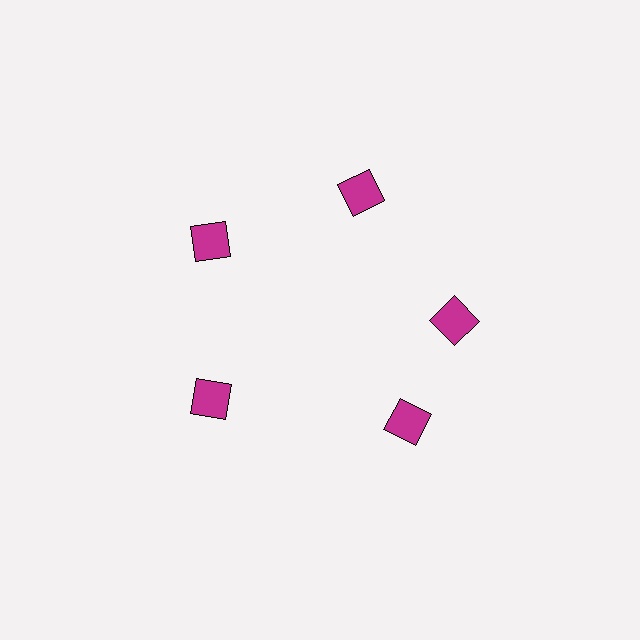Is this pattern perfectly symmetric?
No. The 5 magenta squares are arranged in a ring, but one element near the 5 o'clock position is rotated out of alignment along the ring, breaking the 5-fold rotational symmetry.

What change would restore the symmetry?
The symmetry would be restored by rotating it back into even spacing with its neighbors so that all 5 squares sit at equal angles and equal distance from the center.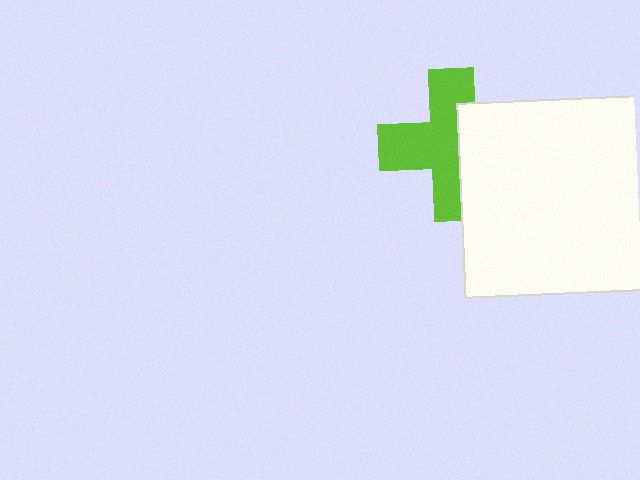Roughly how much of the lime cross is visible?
About half of it is visible (roughly 60%).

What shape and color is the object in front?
The object in front is a white square.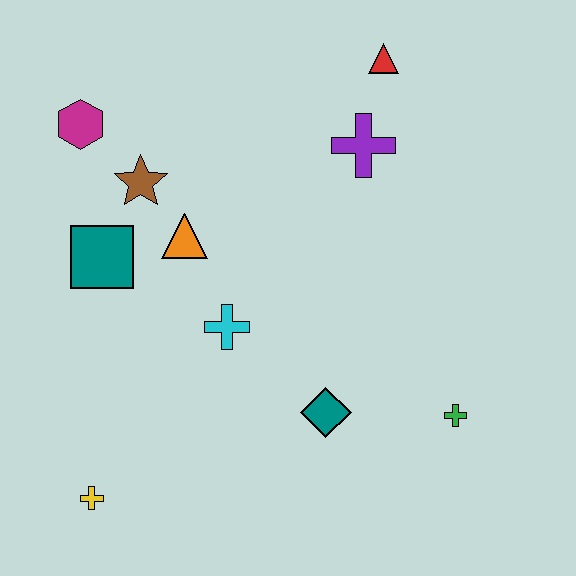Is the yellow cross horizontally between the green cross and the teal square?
No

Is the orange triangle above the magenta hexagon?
No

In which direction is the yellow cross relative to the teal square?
The yellow cross is below the teal square.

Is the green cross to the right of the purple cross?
Yes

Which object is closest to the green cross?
The teal diamond is closest to the green cross.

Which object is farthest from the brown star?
The green cross is farthest from the brown star.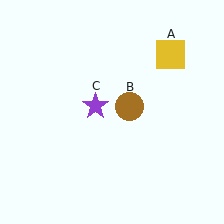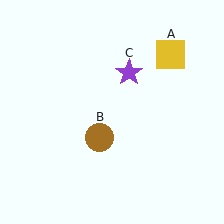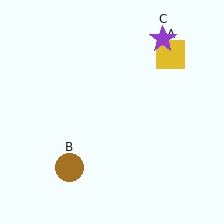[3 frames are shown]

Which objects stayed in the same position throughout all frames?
Yellow square (object A) remained stationary.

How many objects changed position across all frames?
2 objects changed position: brown circle (object B), purple star (object C).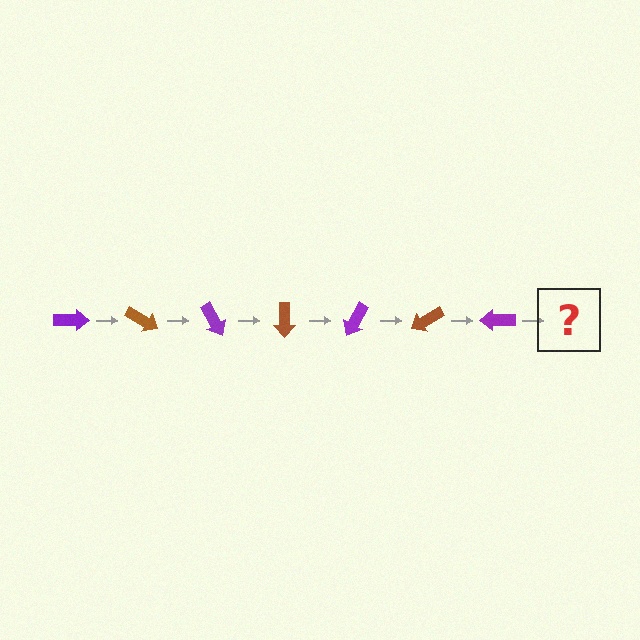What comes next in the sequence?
The next element should be a brown arrow, rotated 210 degrees from the start.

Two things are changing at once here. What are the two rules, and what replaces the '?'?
The two rules are that it rotates 30 degrees each step and the color cycles through purple and brown. The '?' should be a brown arrow, rotated 210 degrees from the start.